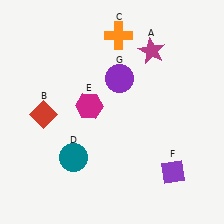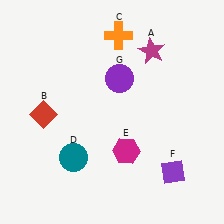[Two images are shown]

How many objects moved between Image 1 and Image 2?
1 object moved between the two images.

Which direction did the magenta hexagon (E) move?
The magenta hexagon (E) moved down.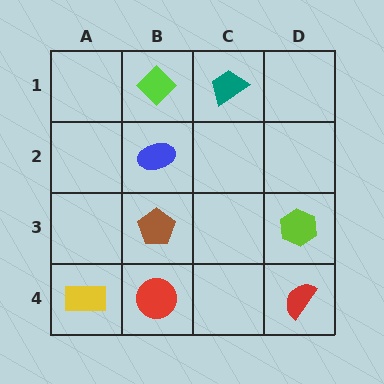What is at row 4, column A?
A yellow rectangle.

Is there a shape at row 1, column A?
No, that cell is empty.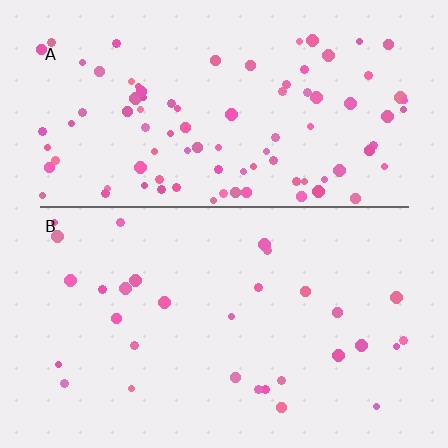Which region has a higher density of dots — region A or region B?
A (the top).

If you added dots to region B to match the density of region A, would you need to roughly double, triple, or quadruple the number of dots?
Approximately triple.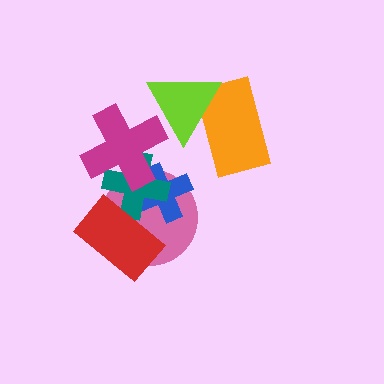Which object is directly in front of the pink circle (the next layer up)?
The blue cross is directly in front of the pink circle.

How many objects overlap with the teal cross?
4 objects overlap with the teal cross.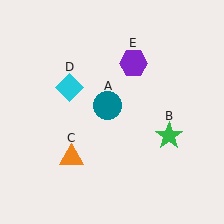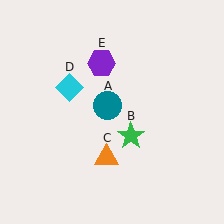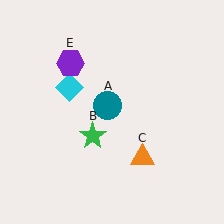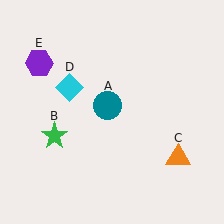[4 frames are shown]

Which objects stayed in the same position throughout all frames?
Teal circle (object A) and cyan diamond (object D) remained stationary.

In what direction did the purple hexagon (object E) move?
The purple hexagon (object E) moved left.